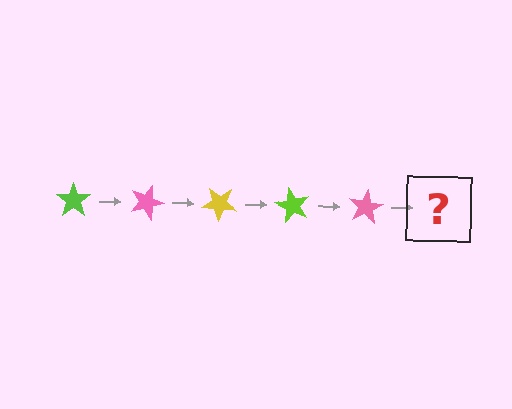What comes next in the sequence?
The next element should be a yellow star, rotated 100 degrees from the start.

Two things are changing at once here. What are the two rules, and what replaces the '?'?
The two rules are that it rotates 20 degrees each step and the color cycles through lime, pink, and yellow. The '?' should be a yellow star, rotated 100 degrees from the start.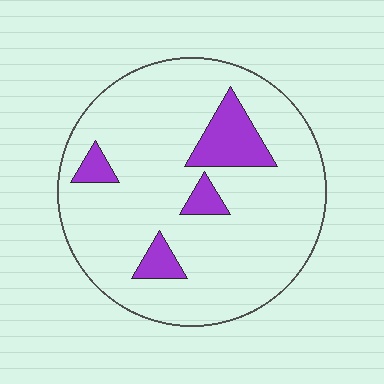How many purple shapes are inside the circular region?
4.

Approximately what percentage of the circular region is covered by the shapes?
Approximately 15%.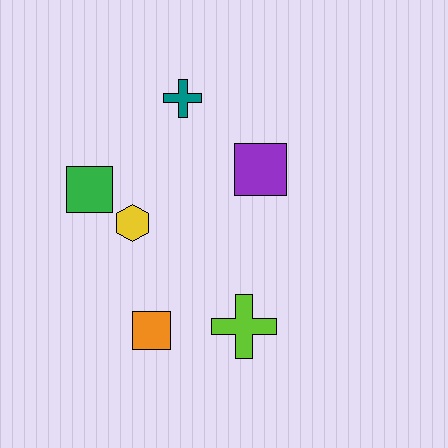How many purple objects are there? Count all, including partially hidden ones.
There is 1 purple object.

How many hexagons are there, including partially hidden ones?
There is 1 hexagon.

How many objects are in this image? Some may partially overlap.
There are 6 objects.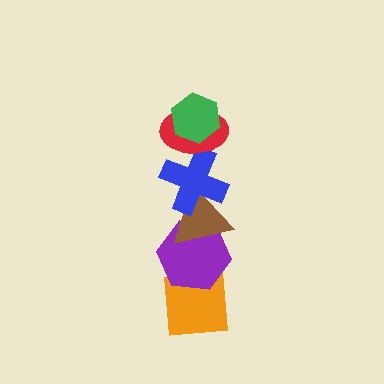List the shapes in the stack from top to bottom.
From top to bottom: the green hexagon, the red ellipse, the blue cross, the brown triangle, the purple hexagon, the orange square.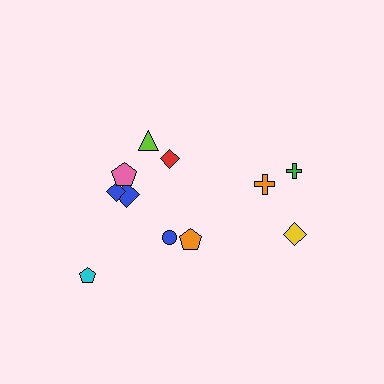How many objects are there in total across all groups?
There are 11 objects.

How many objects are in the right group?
There are 3 objects.